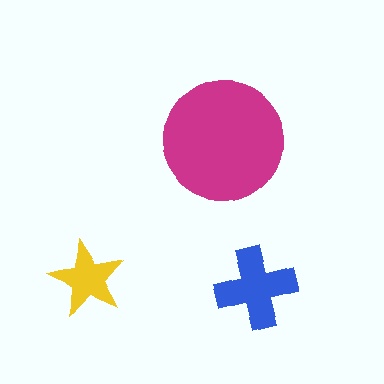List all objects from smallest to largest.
The yellow star, the blue cross, the magenta circle.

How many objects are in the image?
There are 3 objects in the image.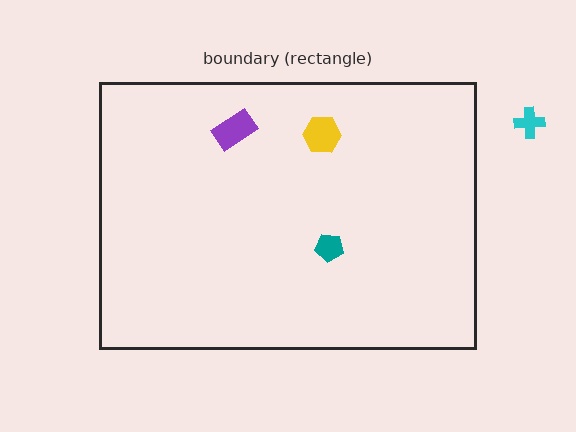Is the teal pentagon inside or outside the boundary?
Inside.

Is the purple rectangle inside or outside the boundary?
Inside.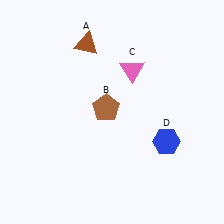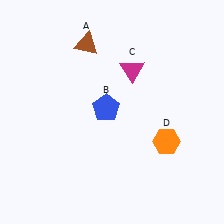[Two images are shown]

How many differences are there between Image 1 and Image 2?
There are 3 differences between the two images.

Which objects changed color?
B changed from brown to blue. C changed from pink to magenta. D changed from blue to orange.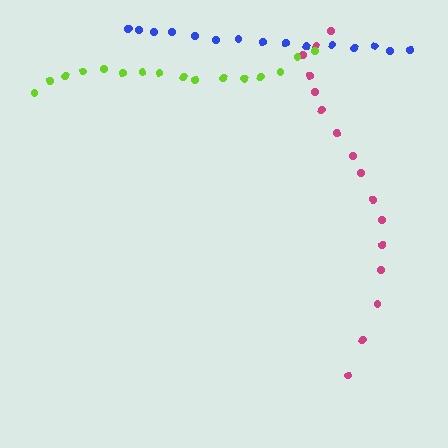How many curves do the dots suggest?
There are 3 distinct paths.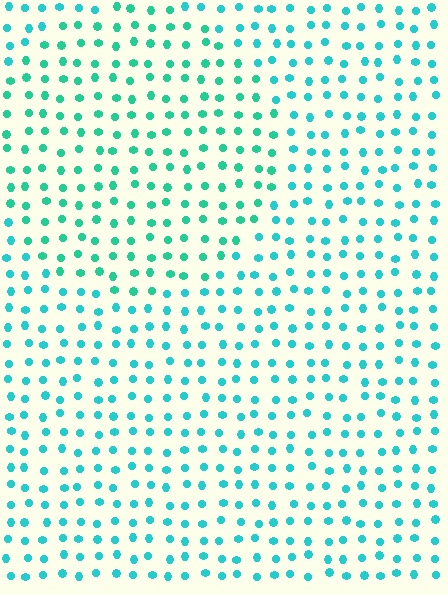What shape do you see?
I see a circle.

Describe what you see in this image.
The image is filled with small cyan elements in a uniform arrangement. A circle-shaped region is visible where the elements are tinted to a slightly different hue, forming a subtle color boundary.